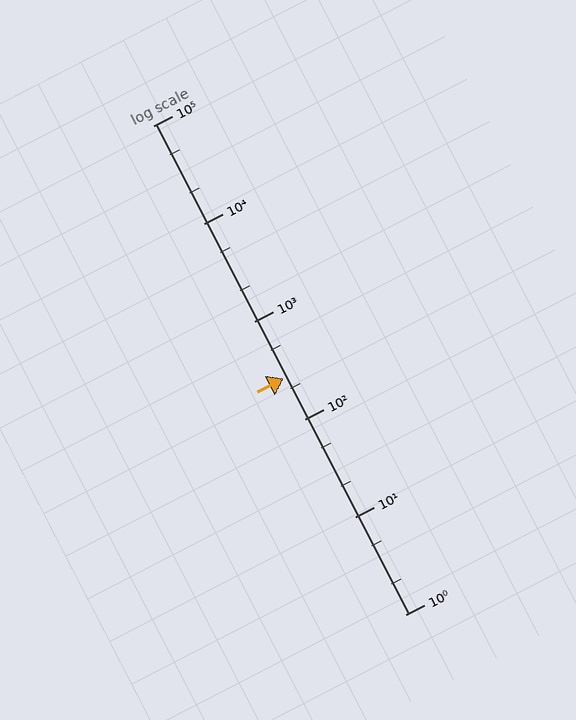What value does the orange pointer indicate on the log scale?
The pointer indicates approximately 260.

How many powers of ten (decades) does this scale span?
The scale spans 5 decades, from 1 to 100000.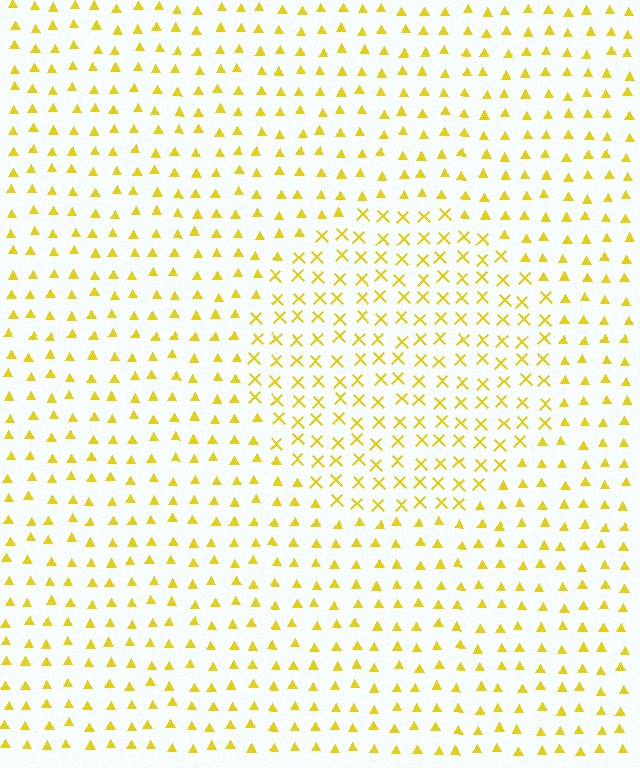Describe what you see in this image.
The image is filled with small yellow elements arranged in a uniform grid. A circle-shaped region contains X marks, while the surrounding area contains triangles. The boundary is defined purely by the change in element shape.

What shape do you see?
I see a circle.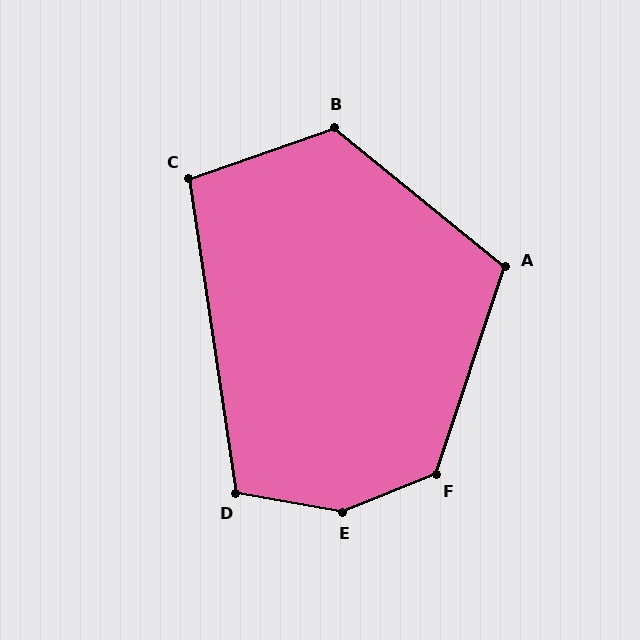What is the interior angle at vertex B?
Approximately 121 degrees (obtuse).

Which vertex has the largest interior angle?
E, at approximately 149 degrees.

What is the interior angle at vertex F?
Approximately 130 degrees (obtuse).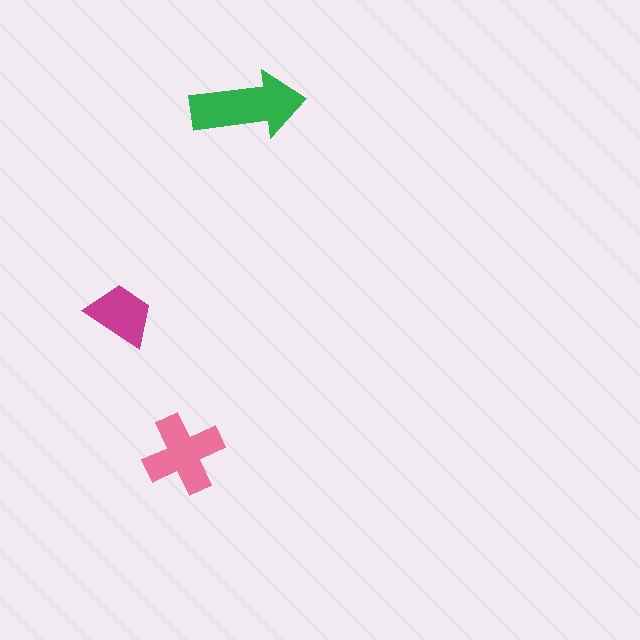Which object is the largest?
The green arrow.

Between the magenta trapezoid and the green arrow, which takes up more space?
The green arrow.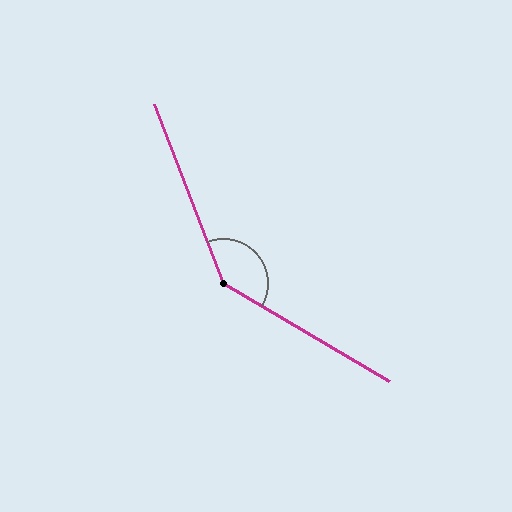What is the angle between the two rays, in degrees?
Approximately 141 degrees.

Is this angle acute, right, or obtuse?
It is obtuse.